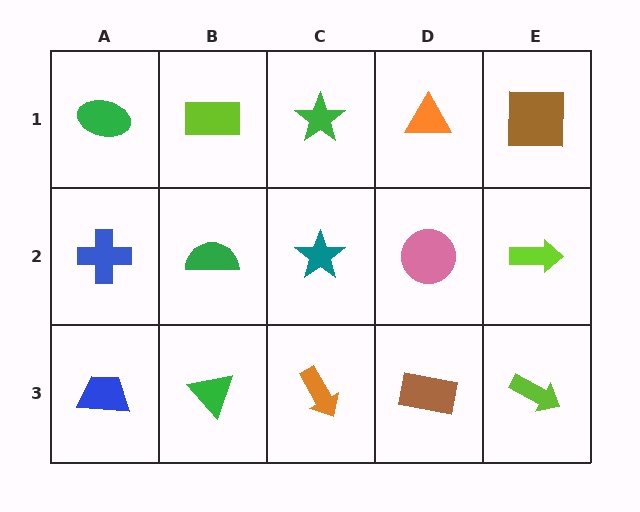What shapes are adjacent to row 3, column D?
A pink circle (row 2, column D), an orange arrow (row 3, column C), a lime arrow (row 3, column E).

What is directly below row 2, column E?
A lime arrow.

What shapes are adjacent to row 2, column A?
A green ellipse (row 1, column A), a blue trapezoid (row 3, column A), a green semicircle (row 2, column B).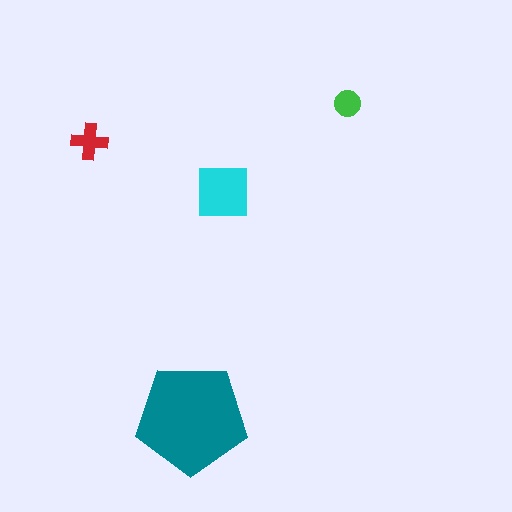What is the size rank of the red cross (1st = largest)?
3rd.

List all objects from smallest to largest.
The green circle, the red cross, the cyan square, the teal pentagon.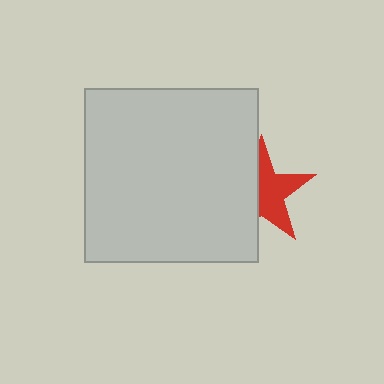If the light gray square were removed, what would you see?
You would see the complete red star.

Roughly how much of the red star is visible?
About half of it is visible (roughly 53%).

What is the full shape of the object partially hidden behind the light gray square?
The partially hidden object is a red star.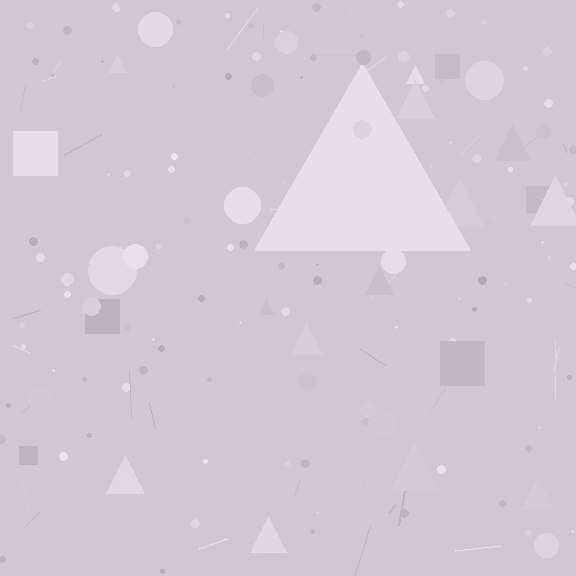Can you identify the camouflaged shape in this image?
The camouflaged shape is a triangle.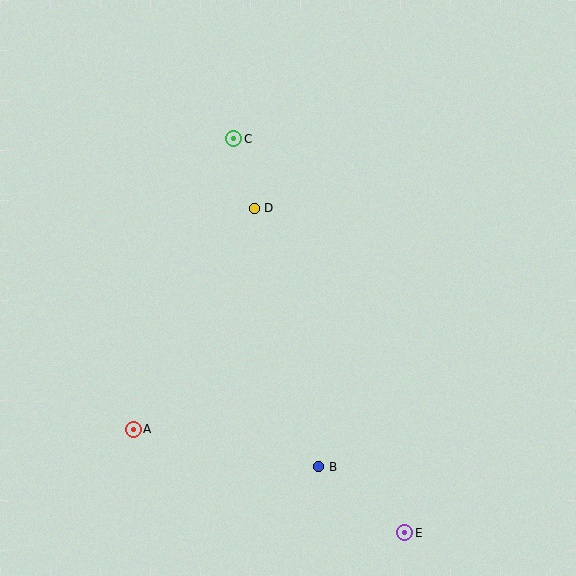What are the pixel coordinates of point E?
Point E is at (405, 533).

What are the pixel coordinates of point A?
Point A is at (133, 429).